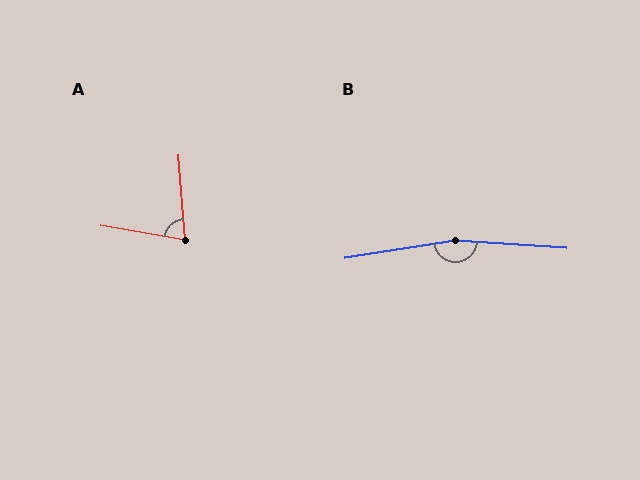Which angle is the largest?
B, at approximately 167 degrees.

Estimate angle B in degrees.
Approximately 167 degrees.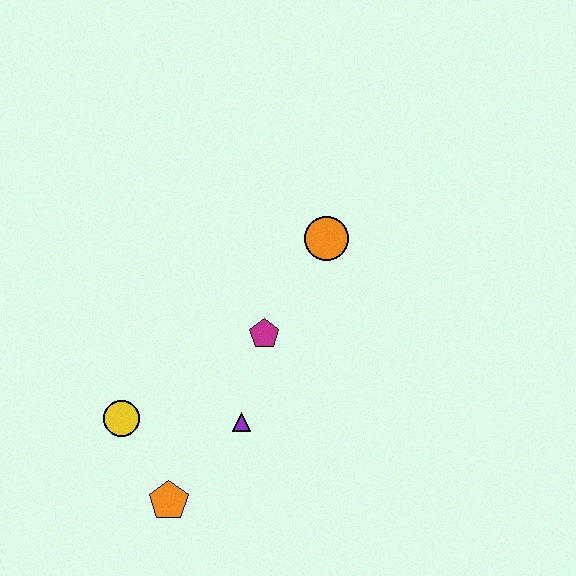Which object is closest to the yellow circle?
The orange pentagon is closest to the yellow circle.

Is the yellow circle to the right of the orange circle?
No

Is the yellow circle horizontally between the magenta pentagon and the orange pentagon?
No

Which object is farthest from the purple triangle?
The orange circle is farthest from the purple triangle.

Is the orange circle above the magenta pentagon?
Yes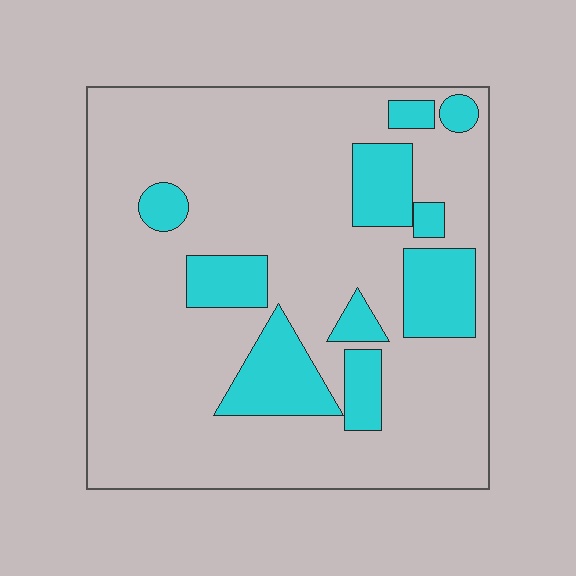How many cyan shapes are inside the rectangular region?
10.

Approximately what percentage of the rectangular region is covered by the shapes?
Approximately 20%.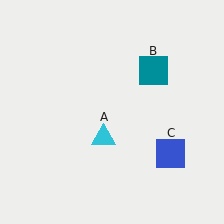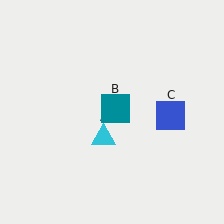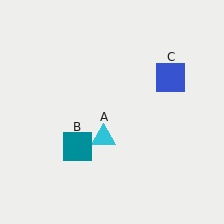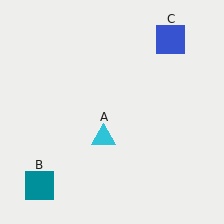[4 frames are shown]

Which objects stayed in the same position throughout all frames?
Cyan triangle (object A) remained stationary.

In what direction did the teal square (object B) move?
The teal square (object B) moved down and to the left.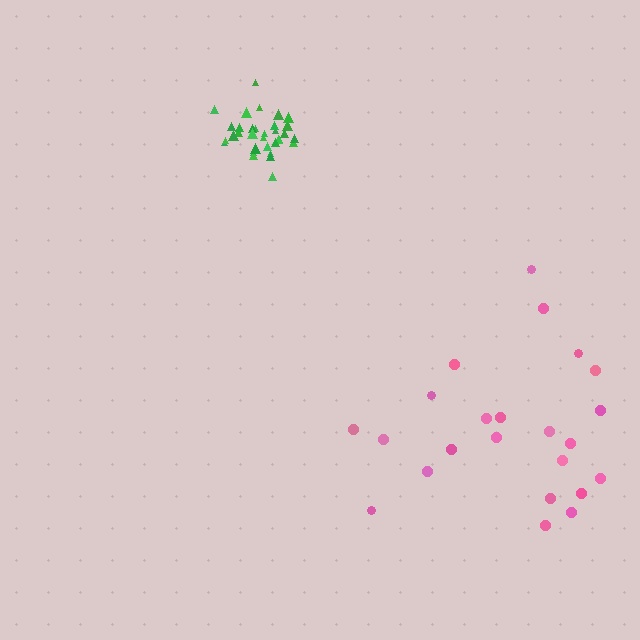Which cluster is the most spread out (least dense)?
Pink.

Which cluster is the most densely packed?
Green.